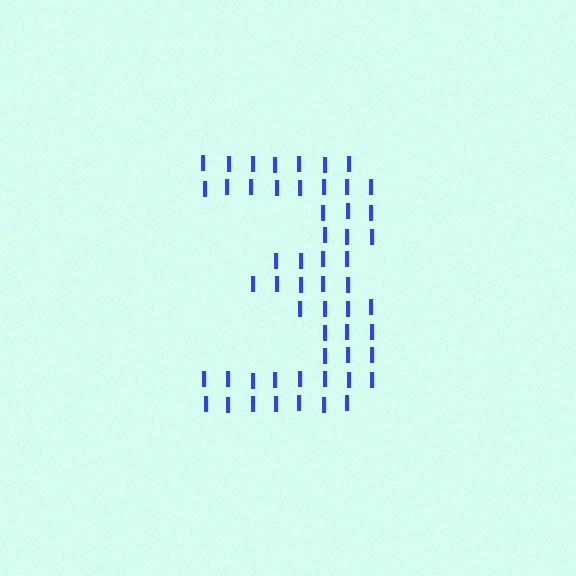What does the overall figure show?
The overall figure shows the digit 3.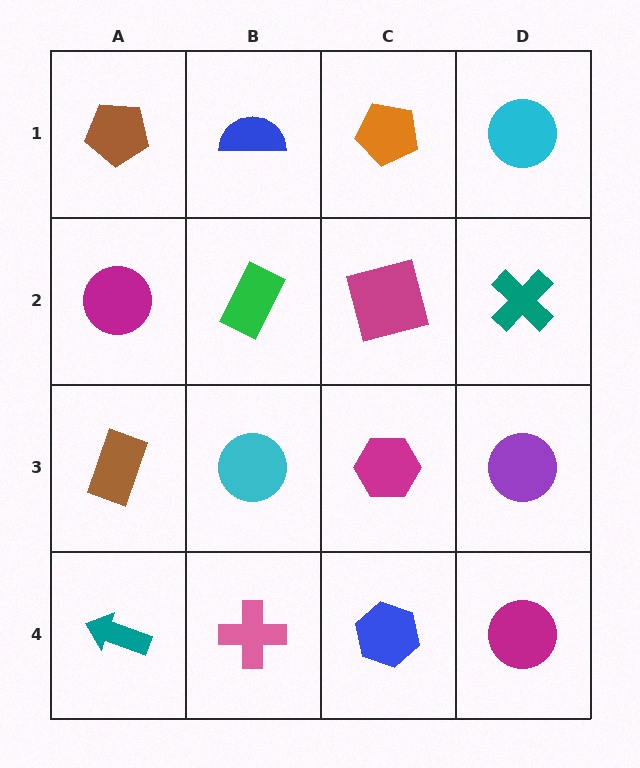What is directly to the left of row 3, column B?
A brown rectangle.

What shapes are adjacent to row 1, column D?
A teal cross (row 2, column D), an orange pentagon (row 1, column C).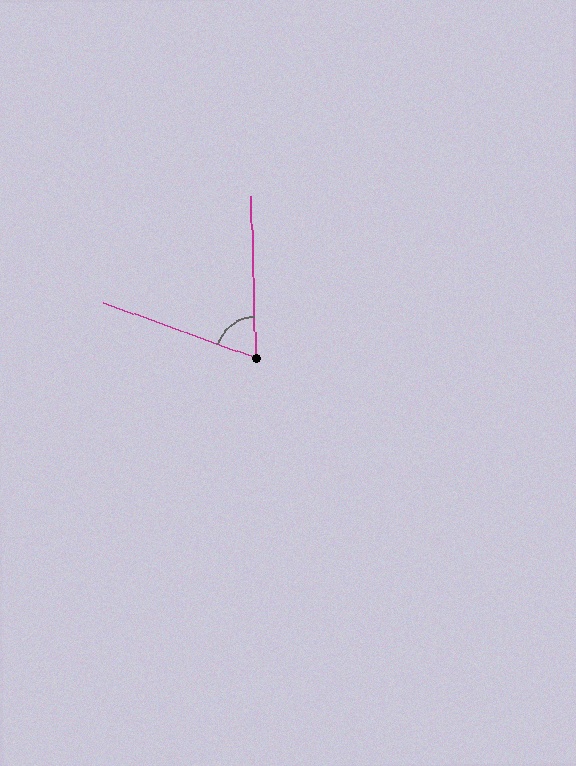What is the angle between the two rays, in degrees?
Approximately 68 degrees.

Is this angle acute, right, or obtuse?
It is acute.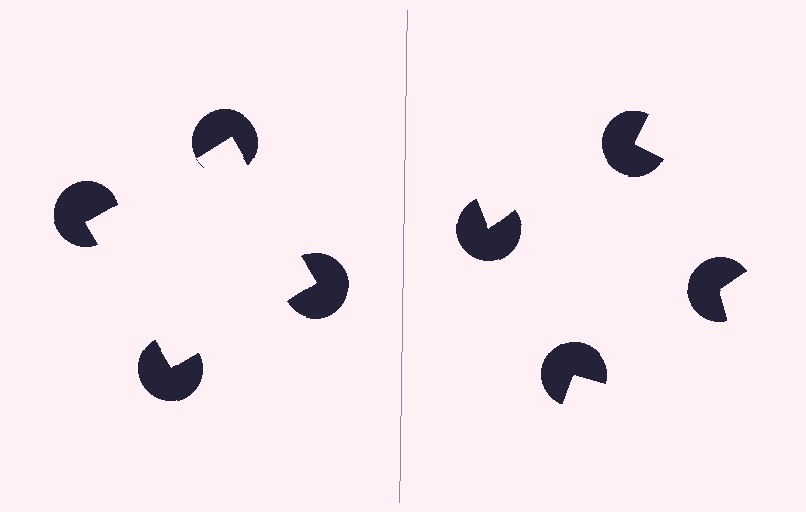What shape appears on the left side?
An illusory square.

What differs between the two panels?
The pac-man discs are positioned identically on both sides; only the wedge orientations differ. On the left they align to a square; on the right they are misaligned.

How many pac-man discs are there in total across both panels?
8 — 4 on each side.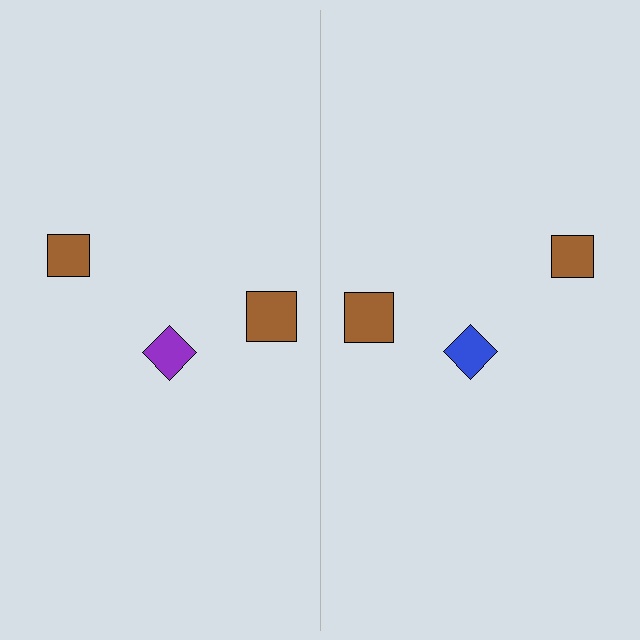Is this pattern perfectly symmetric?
No, the pattern is not perfectly symmetric. The blue diamond on the right side breaks the symmetry — its mirror counterpart is purple.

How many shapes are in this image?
There are 6 shapes in this image.